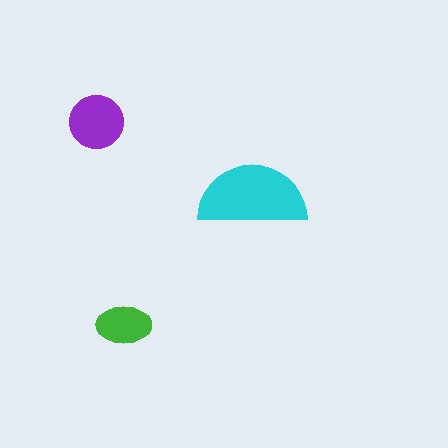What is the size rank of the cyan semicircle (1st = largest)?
1st.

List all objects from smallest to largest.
The green ellipse, the purple circle, the cyan semicircle.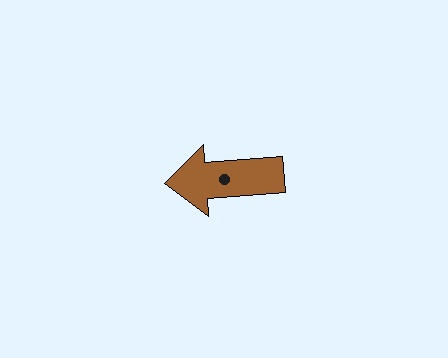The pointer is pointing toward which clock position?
Roughly 9 o'clock.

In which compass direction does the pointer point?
West.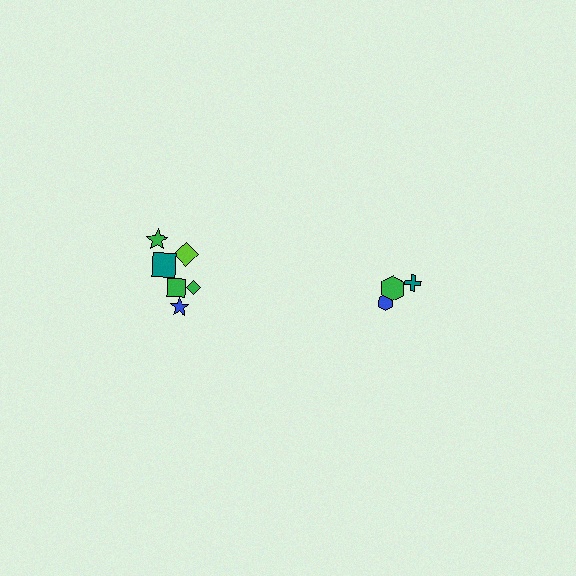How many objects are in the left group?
There are 6 objects.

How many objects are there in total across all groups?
There are 9 objects.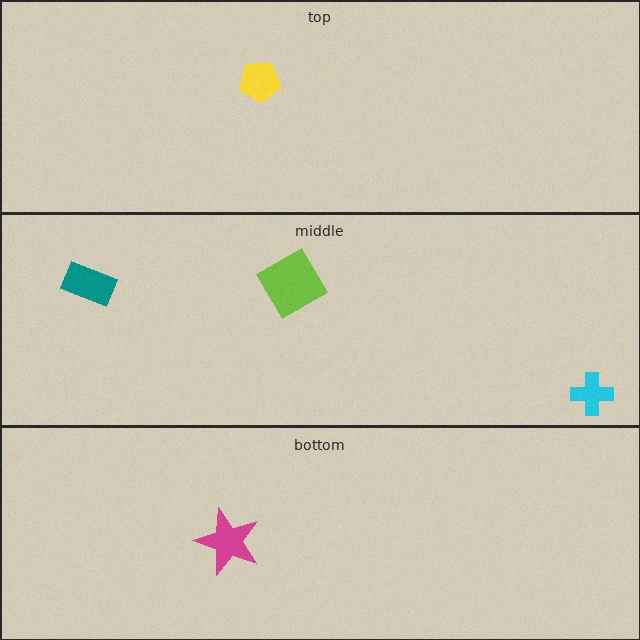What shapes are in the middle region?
The lime diamond, the cyan cross, the teal rectangle.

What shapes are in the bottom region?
The magenta star.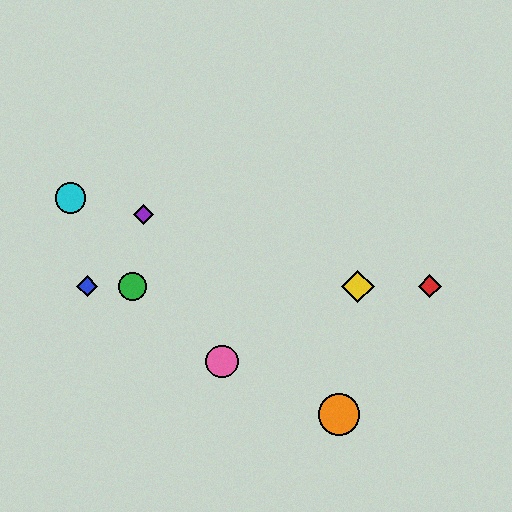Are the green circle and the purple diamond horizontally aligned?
No, the green circle is at y≈286 and the purple diamond is at y≈214.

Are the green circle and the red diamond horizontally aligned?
Yes, both are at y≈286.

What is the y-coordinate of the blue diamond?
The blue diamond is at y≈286.